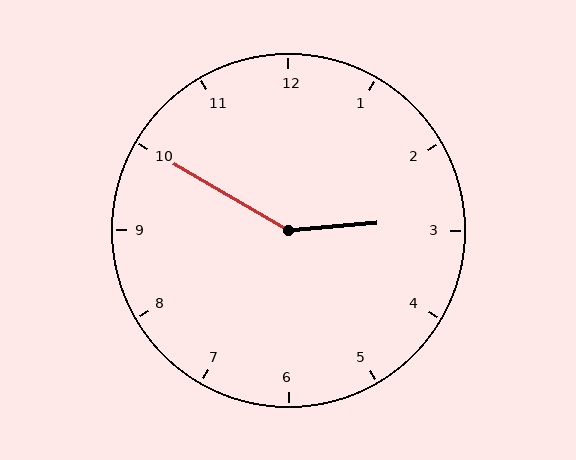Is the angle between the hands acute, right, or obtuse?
It is obtuse.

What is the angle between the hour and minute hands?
Approximately 145 degrees.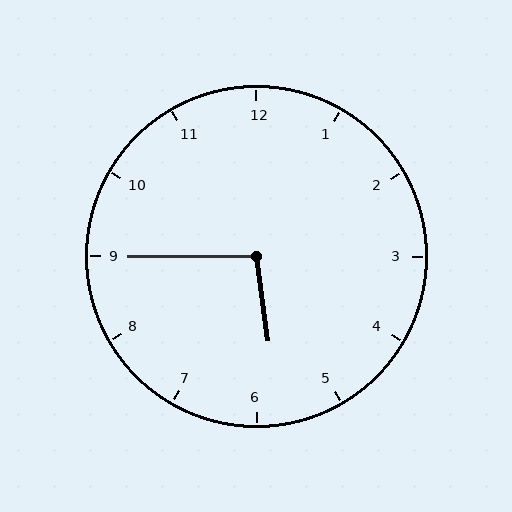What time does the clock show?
5:45.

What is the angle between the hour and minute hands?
Approximately 98 degrees.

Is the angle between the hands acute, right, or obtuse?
It is obtuse.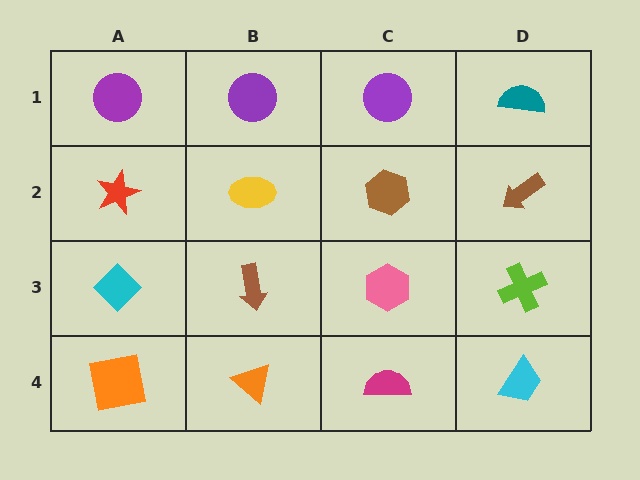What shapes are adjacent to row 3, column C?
A brown hexagon (row 2, column C), a magenta semicircle (row 4, column C), a brown arrow (row 3, column B), a lime cross (row 3, column D).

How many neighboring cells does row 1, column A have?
2.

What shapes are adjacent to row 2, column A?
A purple circle (row 1, column A), a cyan diamond (row 3, column A), a yellow ellipse (row 2, column B).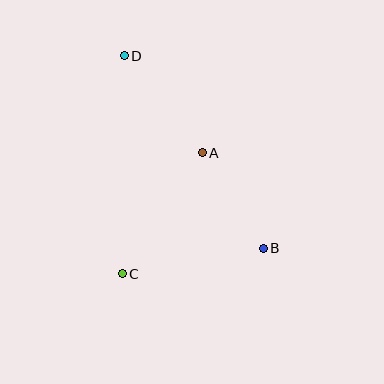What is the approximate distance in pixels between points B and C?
The distance between B and C is approximately 143 pixels.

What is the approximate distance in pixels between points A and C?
The distance between A and C is approximately 145 pixels.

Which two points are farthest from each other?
Points B and D are farthest from each other.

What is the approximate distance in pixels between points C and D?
The distance between C and D is approximately 218 pixels.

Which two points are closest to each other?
Points A and B are closest to each other.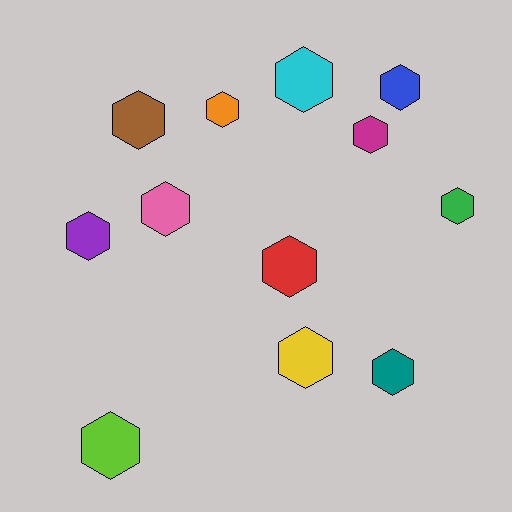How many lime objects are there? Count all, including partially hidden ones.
There is 1 lime object.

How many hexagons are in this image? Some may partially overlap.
There are 12 hexagons.